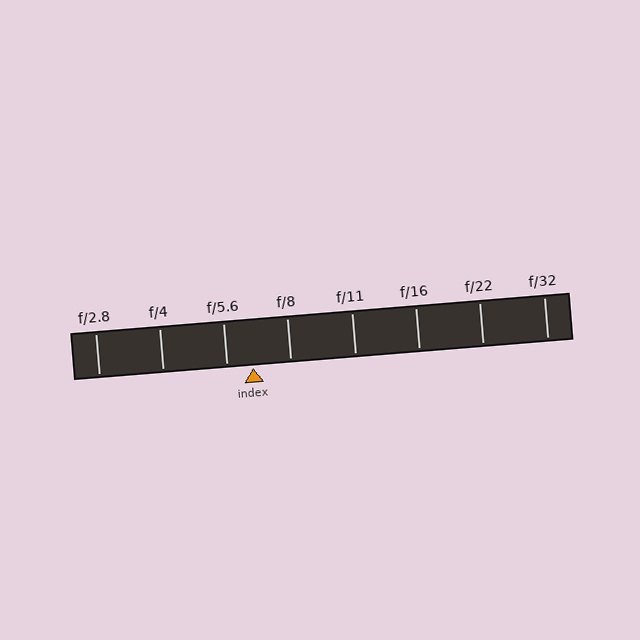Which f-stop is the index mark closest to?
The index mark is closest to f/5.6.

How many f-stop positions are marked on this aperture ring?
There are 8 f-stop positions marked.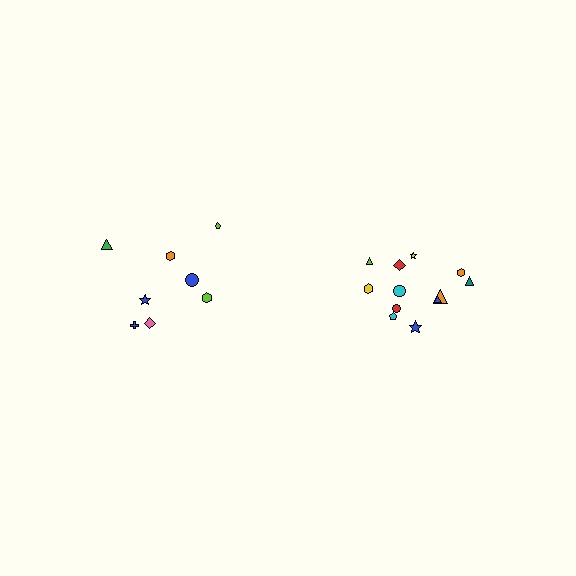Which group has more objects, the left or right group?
The right group.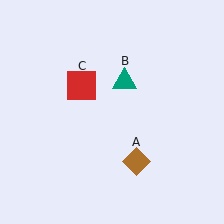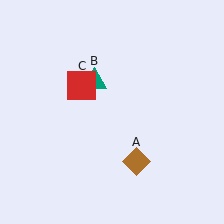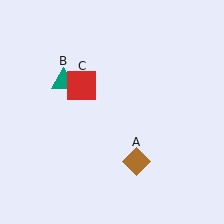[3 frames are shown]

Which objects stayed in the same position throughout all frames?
Brown diamond (object A) and red square (object C) remained stationary.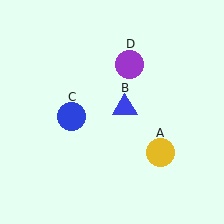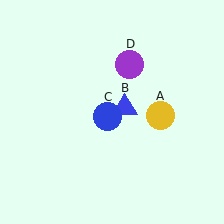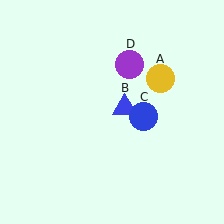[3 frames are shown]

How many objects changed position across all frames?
2 objects changed position: yellow circle (object A), blue circle (object C).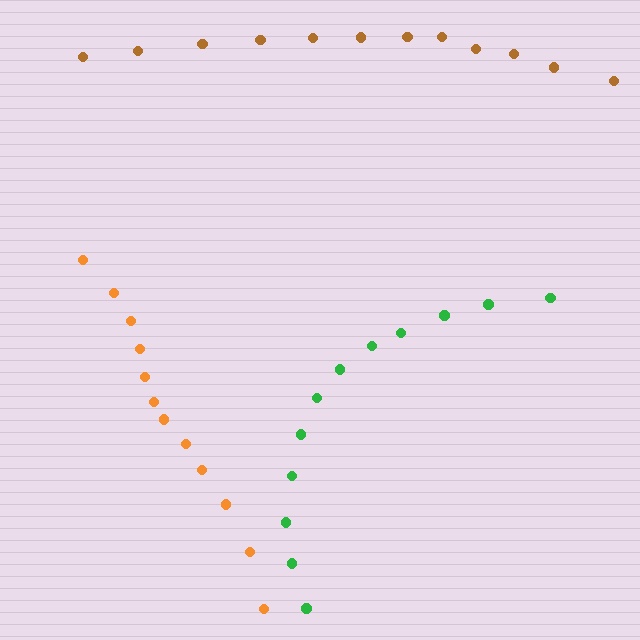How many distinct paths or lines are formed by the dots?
There are 3 distinct paths.